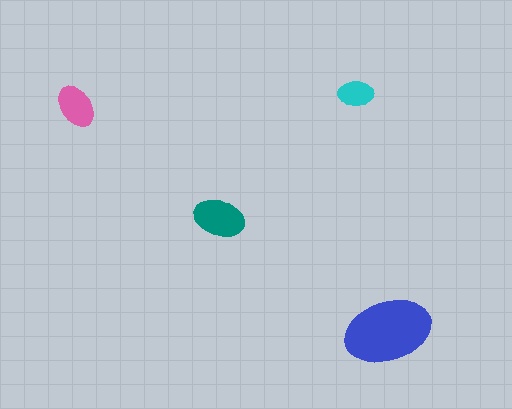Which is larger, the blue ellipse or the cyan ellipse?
The blue one.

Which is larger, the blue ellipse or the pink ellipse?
The blue one.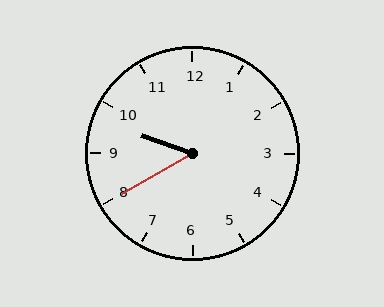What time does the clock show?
9:40.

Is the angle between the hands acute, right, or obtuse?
It is acute.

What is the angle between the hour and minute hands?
Approximately 50 degrees.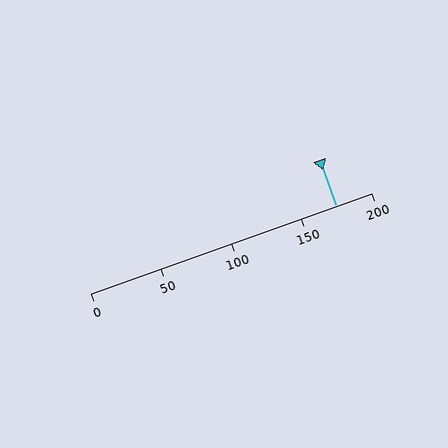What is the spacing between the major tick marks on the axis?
The major ticks are spaced 50 apart.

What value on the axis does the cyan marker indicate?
The marker indicates approximately 175.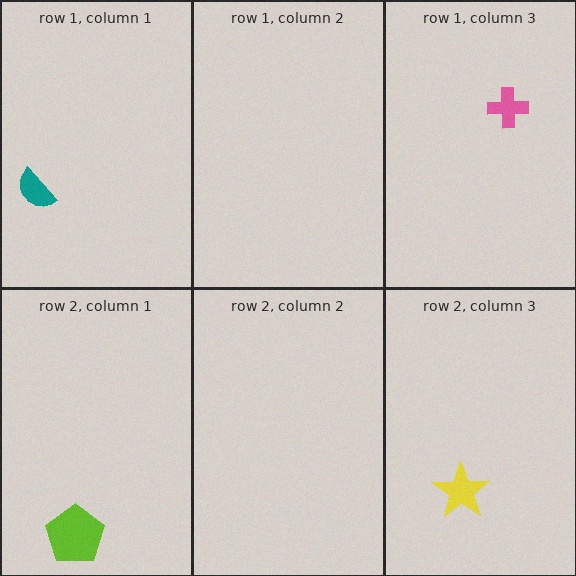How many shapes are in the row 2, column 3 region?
1.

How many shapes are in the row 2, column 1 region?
1.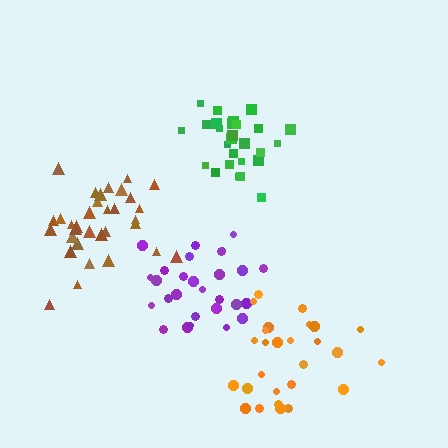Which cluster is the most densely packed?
Green.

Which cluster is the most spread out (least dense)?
Orange.